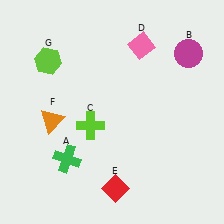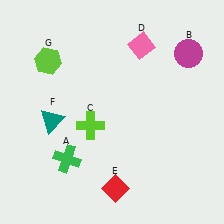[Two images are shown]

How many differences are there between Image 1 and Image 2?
There is 1 difference between the two images.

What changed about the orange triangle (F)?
In Image 1, F is orange. In Image 2, it changed to teal.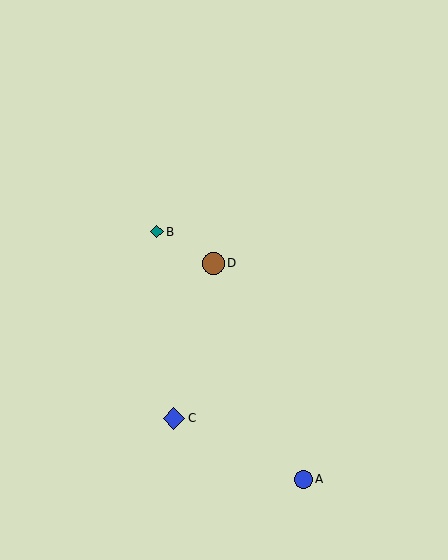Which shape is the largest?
The brown circle (labeled D) is the largest.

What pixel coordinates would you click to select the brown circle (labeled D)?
Click at (213, 263) to select the brown circle D.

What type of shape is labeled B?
Shape B is a teal diamond.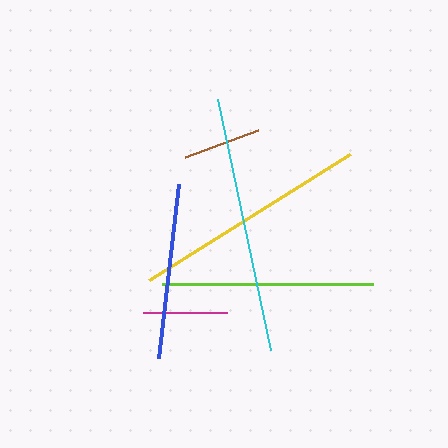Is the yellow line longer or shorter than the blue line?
The yellow line is longer than the blue line.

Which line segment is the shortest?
The brown line is the shortest at approximately 77 pixels.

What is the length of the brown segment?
The brown segment is approximately 77 pixels long.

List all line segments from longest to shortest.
From longest to shortest: cyan, yellow, lime, blue, magenta, brown.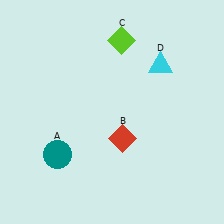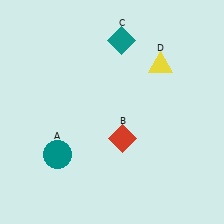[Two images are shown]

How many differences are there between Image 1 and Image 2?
There are 2 differences between the two images.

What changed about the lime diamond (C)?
In Image 1, C is lime. In Image 2, it changed to teal.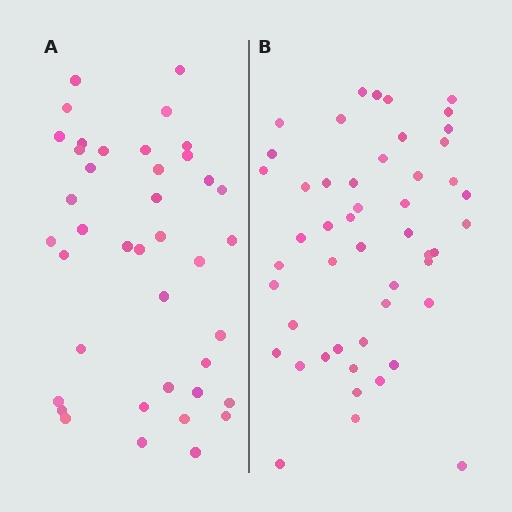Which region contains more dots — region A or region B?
Region B (the right region) has more dots.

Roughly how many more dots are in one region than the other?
Region B has roughly 8 or so more dots than region A.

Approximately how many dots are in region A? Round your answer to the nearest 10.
About 40 dots.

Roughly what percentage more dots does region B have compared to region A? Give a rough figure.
About 20% more.